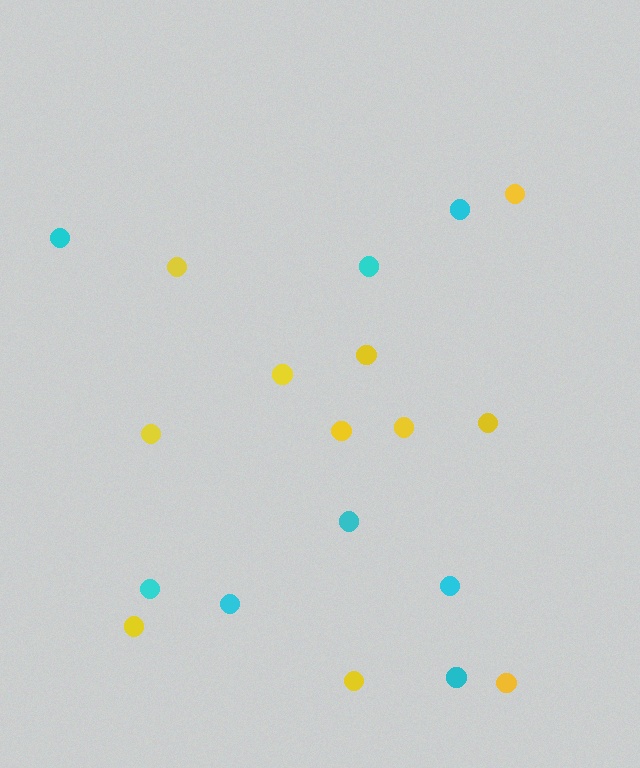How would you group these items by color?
There are 2 groups: one group of cyan circles (8) and one group of yellow circles (11).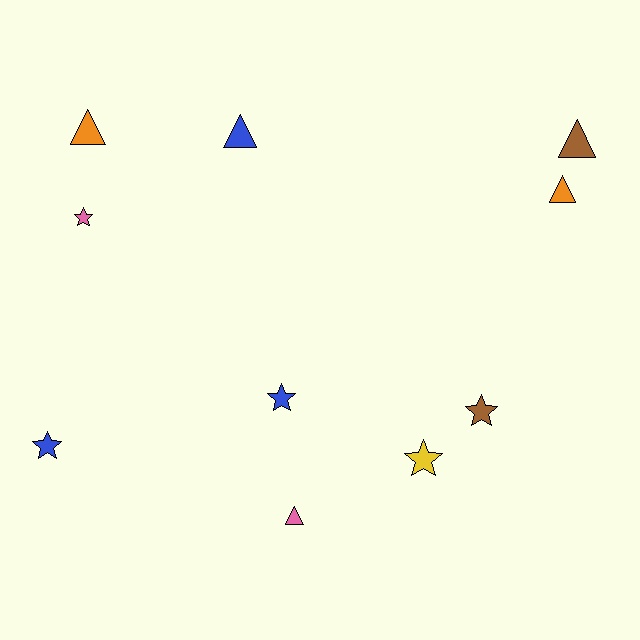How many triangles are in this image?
There are 5 triangles.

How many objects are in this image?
There are 10 objects.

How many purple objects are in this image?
There are no purple objects.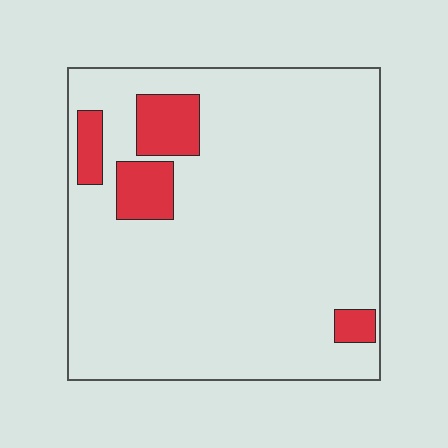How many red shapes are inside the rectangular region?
4.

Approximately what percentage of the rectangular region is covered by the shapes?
Approximately 10%.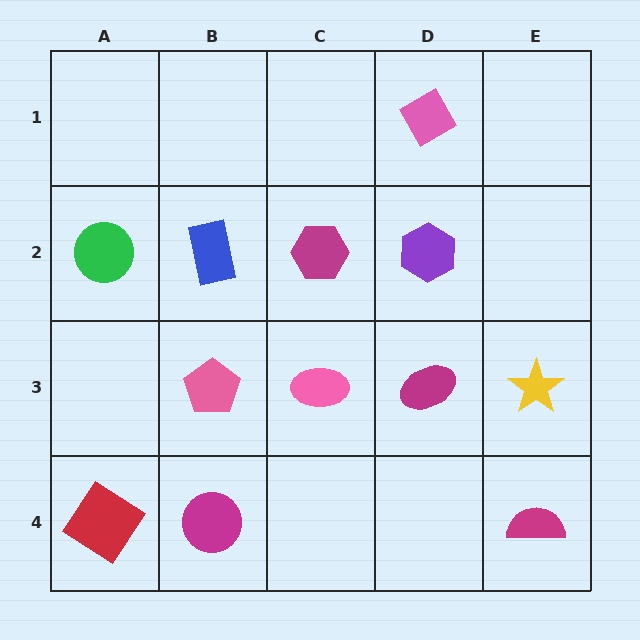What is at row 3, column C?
A pink ellipse.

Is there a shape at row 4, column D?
No, that cell is empty.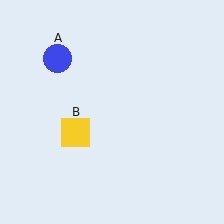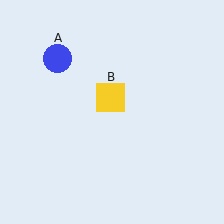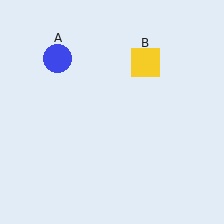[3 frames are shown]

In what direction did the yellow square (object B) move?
The yellow square (object B) moved up and to the right.